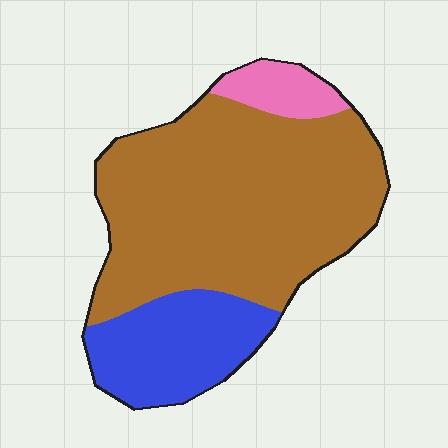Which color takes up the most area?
Brown, at roughly 70%.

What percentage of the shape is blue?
Blue covers around 25% of the shape.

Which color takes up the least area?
Pink, at roughly 10%.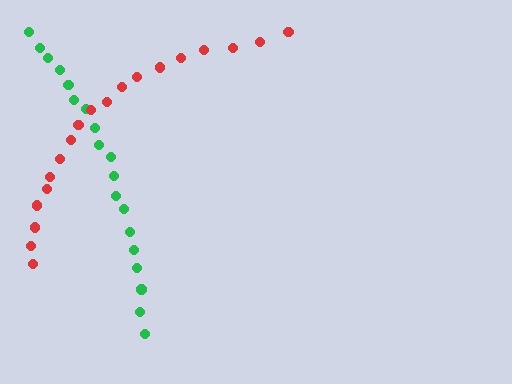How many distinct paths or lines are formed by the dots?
There are 2 distinct paths.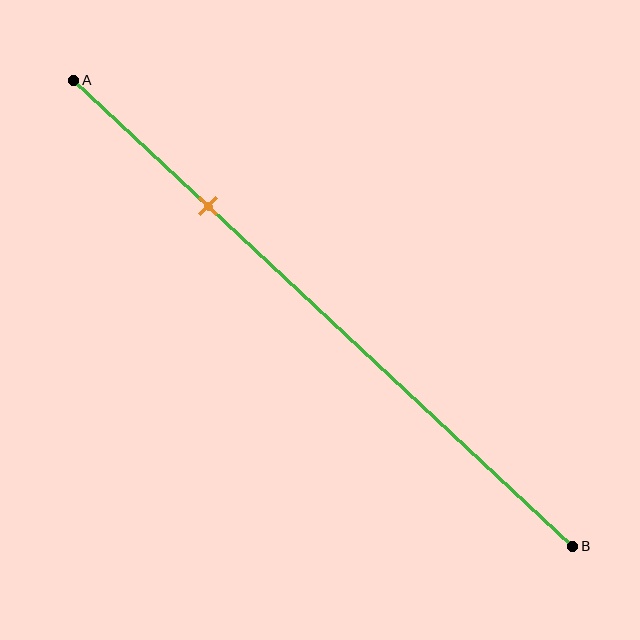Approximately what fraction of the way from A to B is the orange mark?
The orange mark is approximately 25% of the way from A to B.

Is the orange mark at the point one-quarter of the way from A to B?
Yes, the mark is approximately at the one-quarter point.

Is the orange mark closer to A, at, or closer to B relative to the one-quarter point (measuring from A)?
The orange mark is approximately at the one-quarter point of segment AB.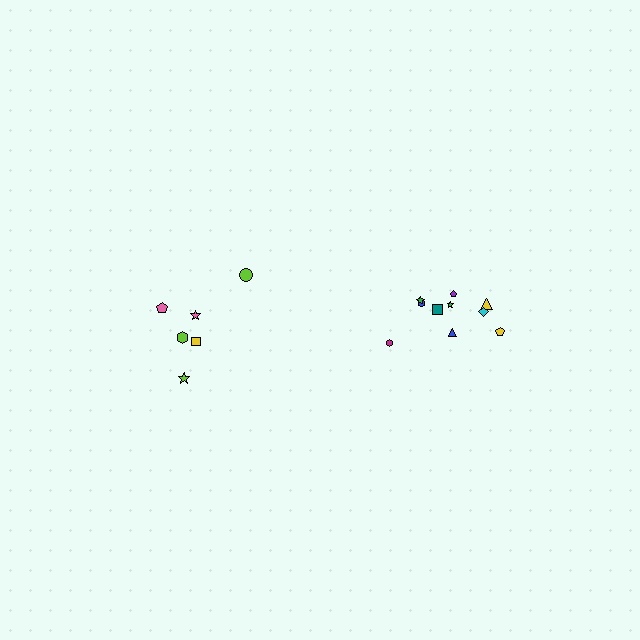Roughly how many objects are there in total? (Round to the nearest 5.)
Roughly 15 objects in total.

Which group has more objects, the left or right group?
The right group.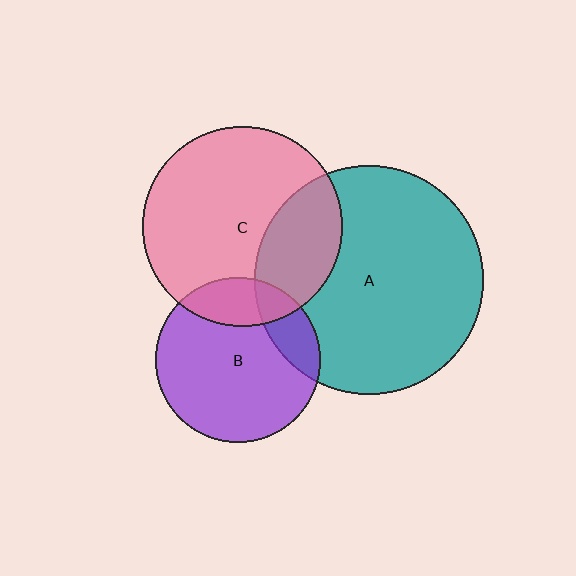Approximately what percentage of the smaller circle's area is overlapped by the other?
Approximately 20%.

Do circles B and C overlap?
Yes.